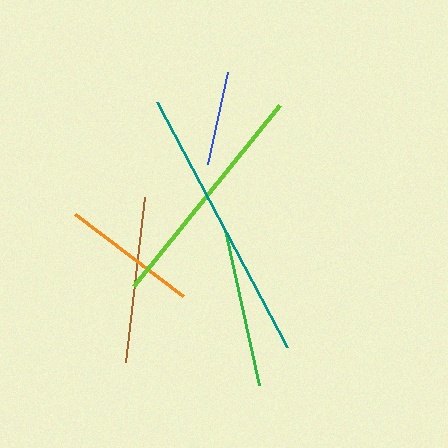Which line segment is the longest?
The teal line is the longest at approximately 277 pixels.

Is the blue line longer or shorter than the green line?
The green line is longer than the blue line.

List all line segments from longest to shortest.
From longest to shortest: teal, lime, brown, green, orange, blue.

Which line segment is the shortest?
The blue line is the shortest at approximately 95 pixels.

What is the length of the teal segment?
The teal segment is approximately 277 pixels long.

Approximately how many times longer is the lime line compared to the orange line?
The lime line is approximately 1.7 times the length of the orange line.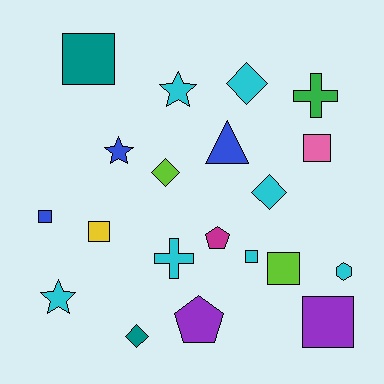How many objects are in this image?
There are 20 objects.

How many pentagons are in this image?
There are 2 pentagons.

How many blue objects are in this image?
There are 3 blue objects.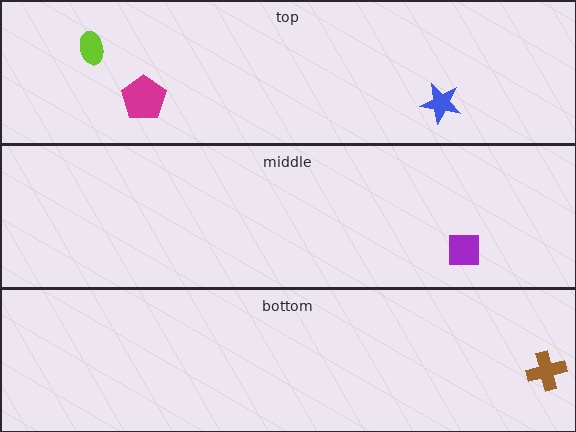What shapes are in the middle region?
The purple square.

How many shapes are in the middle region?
1.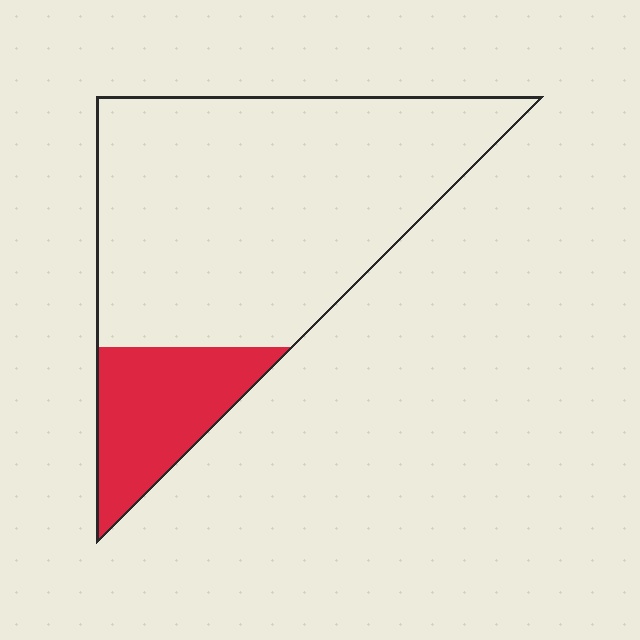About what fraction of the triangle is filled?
About one fifth (1/5).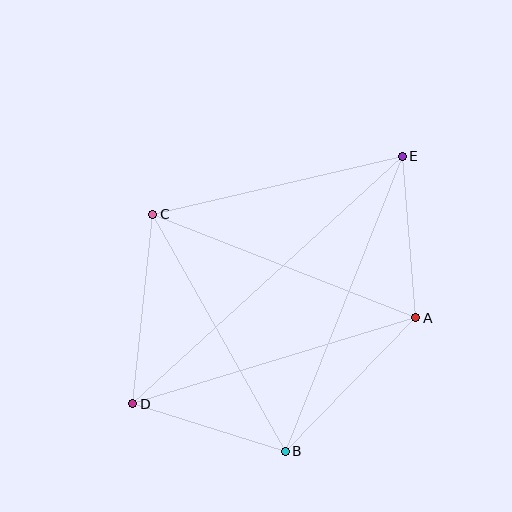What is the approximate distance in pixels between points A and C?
The distance between A and C is approximately 283 pixels.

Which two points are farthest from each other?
Points D and E are farthest from each other.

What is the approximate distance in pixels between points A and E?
The distance between A and E is approximately 162 pixels.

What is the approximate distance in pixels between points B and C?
The distance between B and C is approximately 271 pixels.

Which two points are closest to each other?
Points B and D are closest to each other.